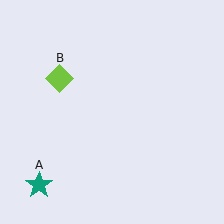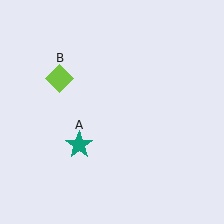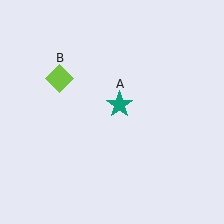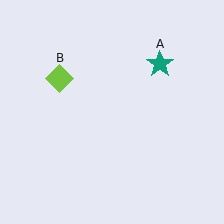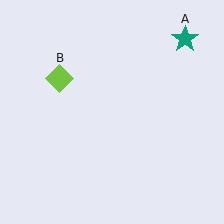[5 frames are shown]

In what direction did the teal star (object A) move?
The teal star (object A) moved up and to the right.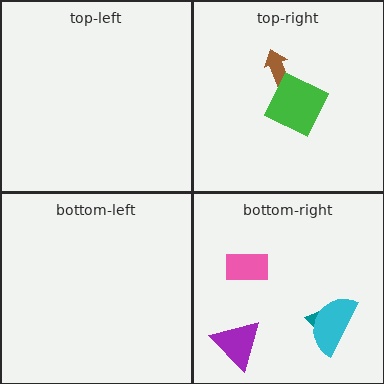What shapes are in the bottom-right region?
The teal trapezoid, the pink rectangle, the purple triangle, the cyan semicircle.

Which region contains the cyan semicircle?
The bottom-right region.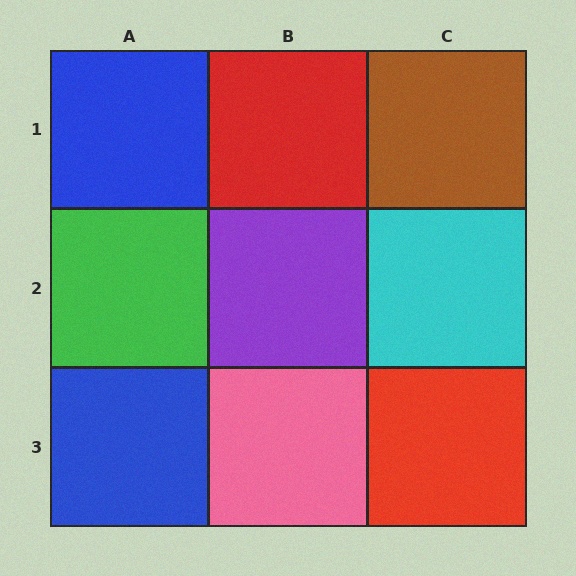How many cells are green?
1 cell is green.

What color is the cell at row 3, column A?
Blue.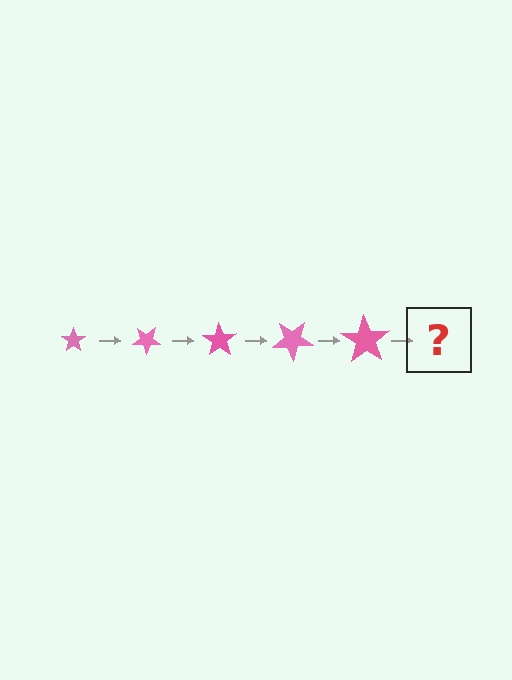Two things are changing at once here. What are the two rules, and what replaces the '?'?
The two rules are that the star grows larger each step and it rotates 35 degrees each step. The '?' should be a star, larger than the previous one and rotated 175 degrees from the start.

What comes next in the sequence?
The next element should be a star, larger than the previous one and rotated 175 degrees from the start.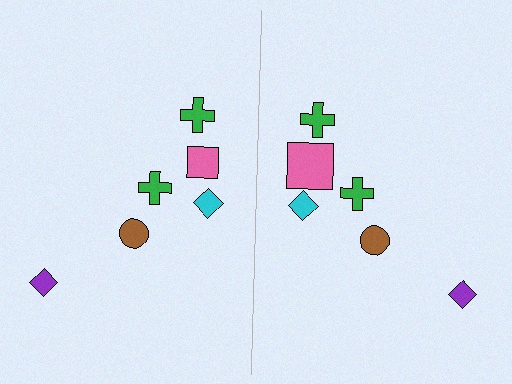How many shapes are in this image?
There are 12 shapes in this image.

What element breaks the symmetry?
The pink square on the right side has a different size than its mirror counterpart.